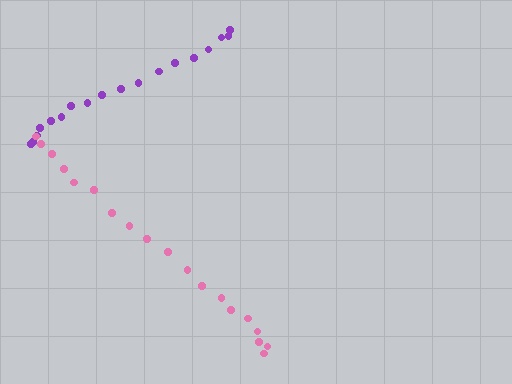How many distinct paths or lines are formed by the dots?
There are 2 distinct paths.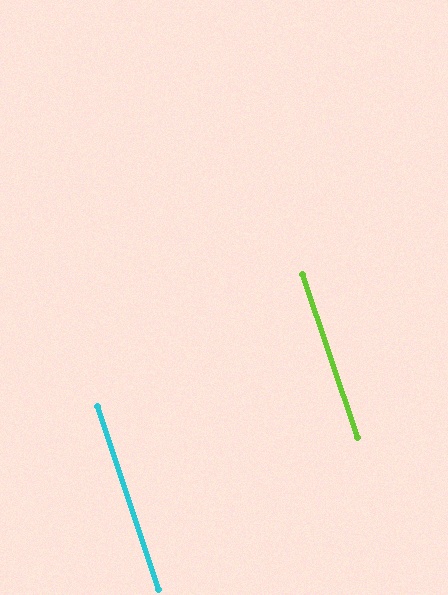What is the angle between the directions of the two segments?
Approximately 0 degrees.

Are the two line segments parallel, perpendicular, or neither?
Parallel — their directions differ by only 0.3°.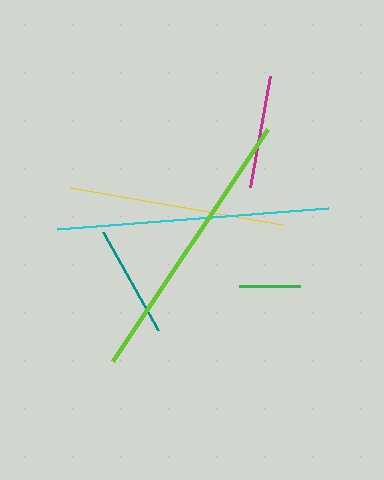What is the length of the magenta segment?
The magenta segment is approximately 113 pixels long.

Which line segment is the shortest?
The green line is the shortest at approximately 61 pixels.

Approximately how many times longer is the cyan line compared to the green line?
The cyan line is approximately 4.5 times the length of the green line.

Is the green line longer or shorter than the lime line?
The lime line is longer than the green line.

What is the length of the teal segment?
The teal segment is approximately 113 pixels long.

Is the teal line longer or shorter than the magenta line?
The teal line is longer than the magenta line.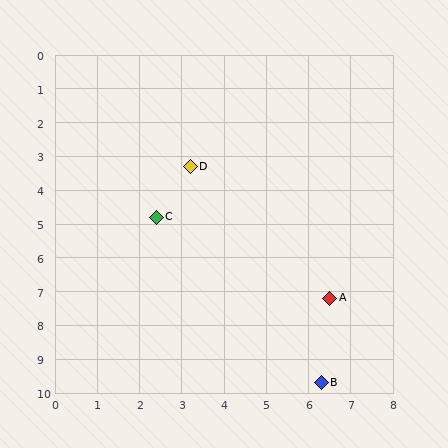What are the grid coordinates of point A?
Point A is at approximately (6.5, 7.2).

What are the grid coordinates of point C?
Point C is at approximately (2.4, 4.8).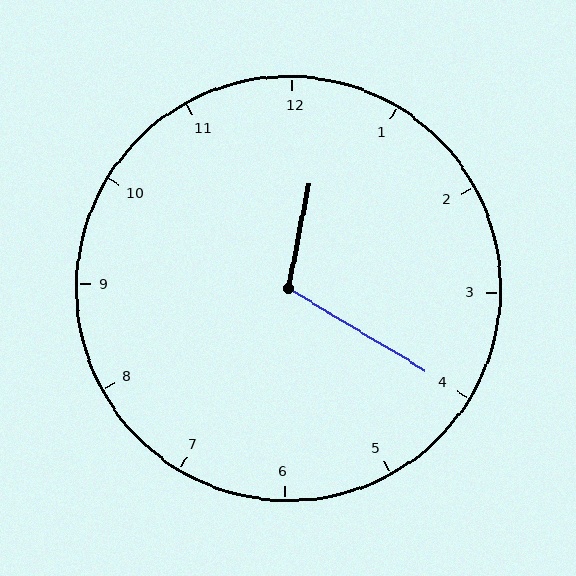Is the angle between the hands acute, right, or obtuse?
It is obtuse.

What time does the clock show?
12:20.